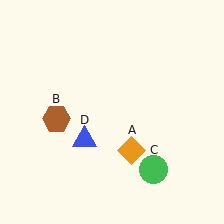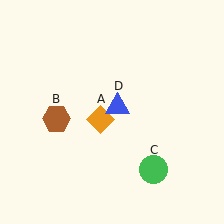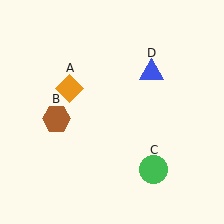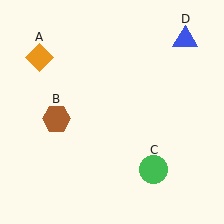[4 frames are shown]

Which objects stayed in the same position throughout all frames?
Brown hexagon (object B) and green circle (object C) remained stationary.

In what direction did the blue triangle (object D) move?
The blue triangle (object D) moved up and to the right.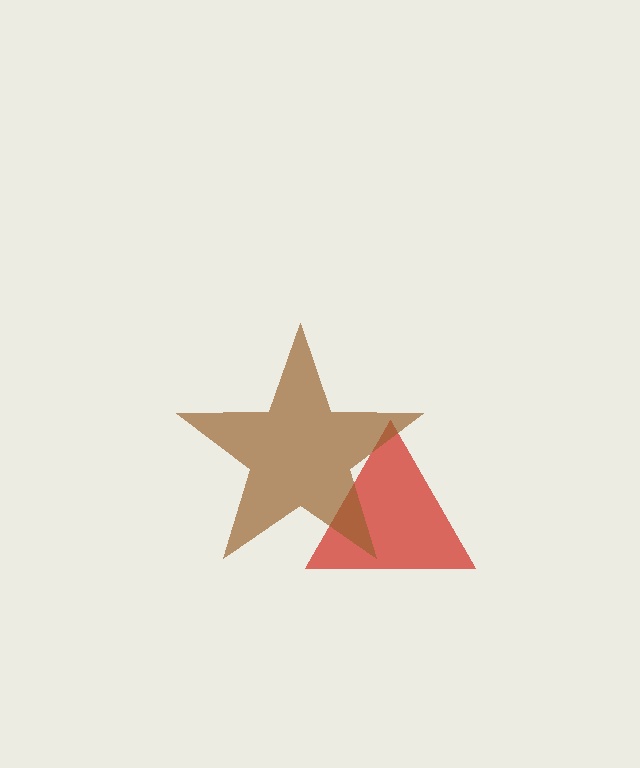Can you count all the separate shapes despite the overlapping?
Yes, there are 2 separate shapes.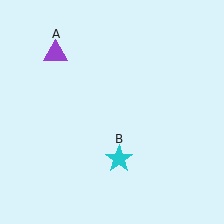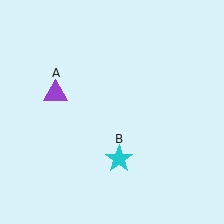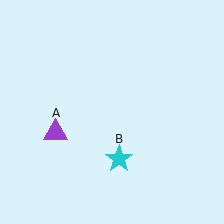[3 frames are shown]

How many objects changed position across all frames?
1 object changed position: purple triangle (object A).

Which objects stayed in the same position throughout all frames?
Cyan star (object B) remained stationary.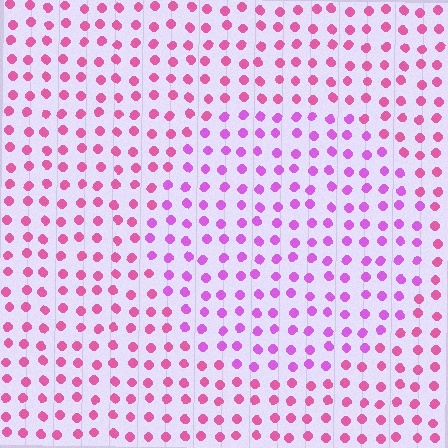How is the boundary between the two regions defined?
The boundary is defined purely by a slight shift in hue (about 31 degrees). Spacing, size, and orientation are identical on both sides.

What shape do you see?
I see a circle.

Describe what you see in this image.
The image is filled with small pink elements in a uniform arrangement. A circle-shaped region is visible where the elements are tinted to a slightly different hue, forming a subtle color boundary.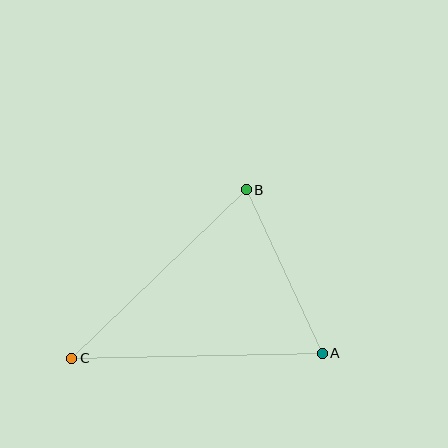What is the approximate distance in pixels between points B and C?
The distance between B and C is approximately 242 pixels.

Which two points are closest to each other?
Points A and B are closest to each other.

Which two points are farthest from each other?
Points A and C are farthest from each other.